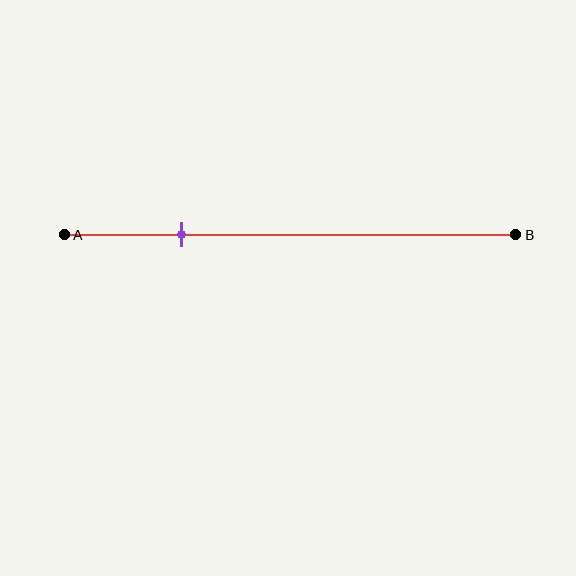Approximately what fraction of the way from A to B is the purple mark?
The purple mark is approximately 25% of the way from A to B.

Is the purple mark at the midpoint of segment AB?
No, the mark is at about 25% from A, not at the 50% midpoint.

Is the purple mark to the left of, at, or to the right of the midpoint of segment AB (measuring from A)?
The purple mark is to the left of the midpoint of segment AB.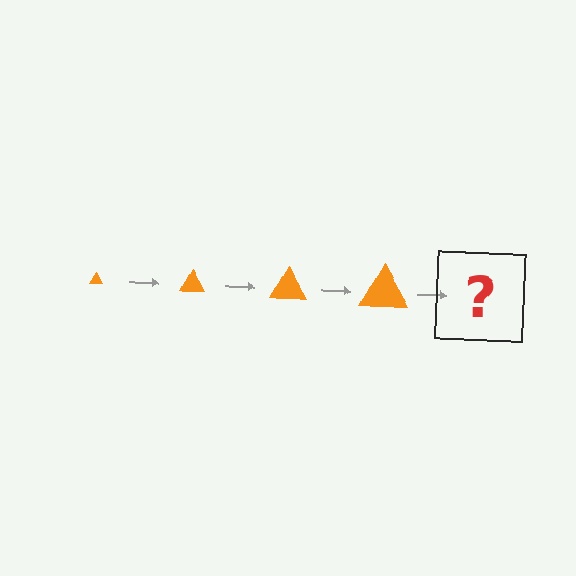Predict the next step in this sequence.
The next step is an orange triangle, larger than the previous one.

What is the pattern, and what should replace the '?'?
The pattern is that the triangle gets progressively larger each step. The '?' should be an orange triangle, larger than the previous one.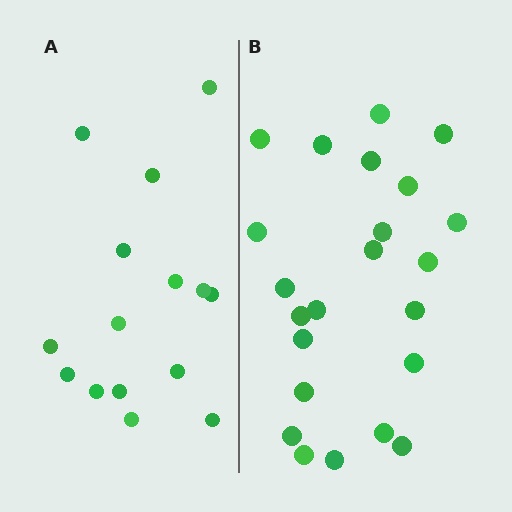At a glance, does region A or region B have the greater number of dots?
Region B (the right region) has more dots.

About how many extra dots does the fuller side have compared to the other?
Region B has roughly 8 or so more dots than region A.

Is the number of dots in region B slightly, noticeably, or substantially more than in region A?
Region B has substantially more. The ratio is roughly 1.5 to 1.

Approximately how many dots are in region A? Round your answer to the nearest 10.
About 20 dots. (The exact count is 15, which rounds to 20.)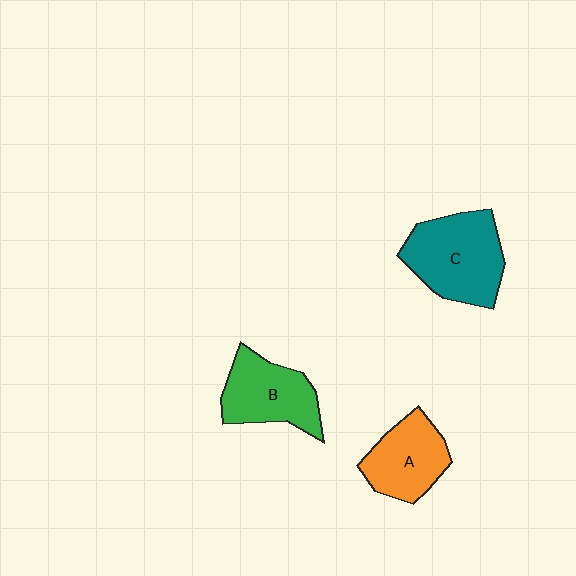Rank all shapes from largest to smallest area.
From largest to smallest: C (teal), B (green), A (orange).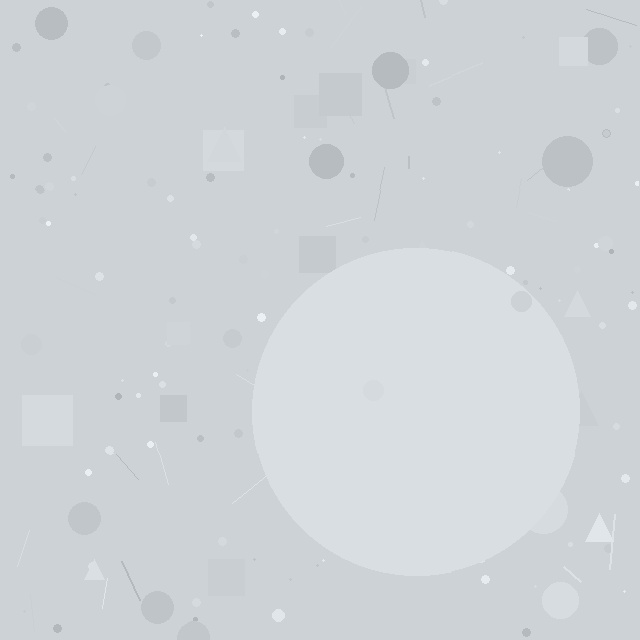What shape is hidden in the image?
A circle is hidden in the image.